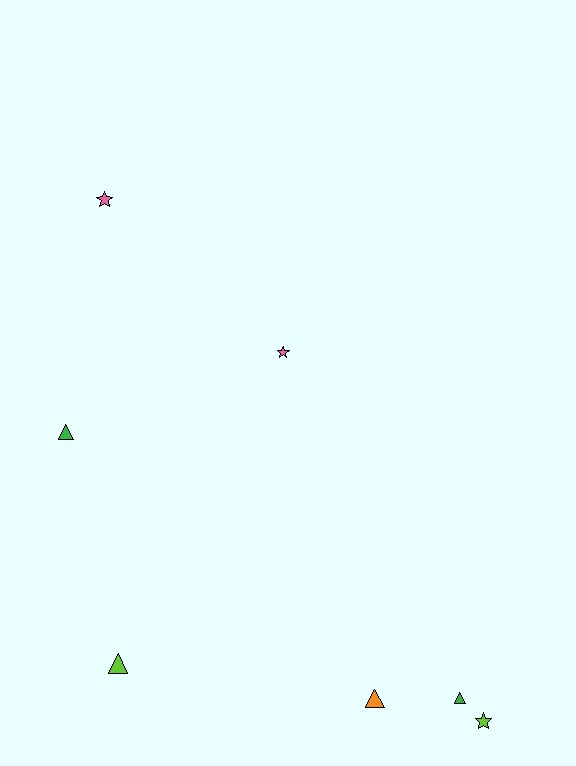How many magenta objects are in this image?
There are no magenta objects.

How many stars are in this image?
There are 3 stars.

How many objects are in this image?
There are 7 objects.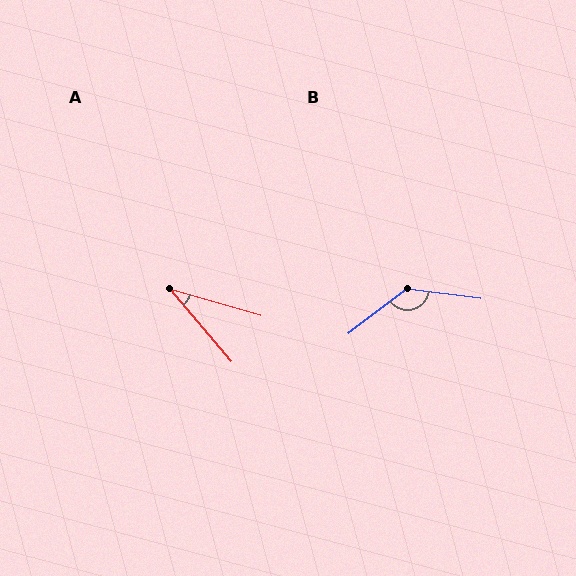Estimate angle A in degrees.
Approximately 34 degrees.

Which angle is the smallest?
A, at approximately 34 degrees.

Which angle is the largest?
B, at approximately 135 degrees.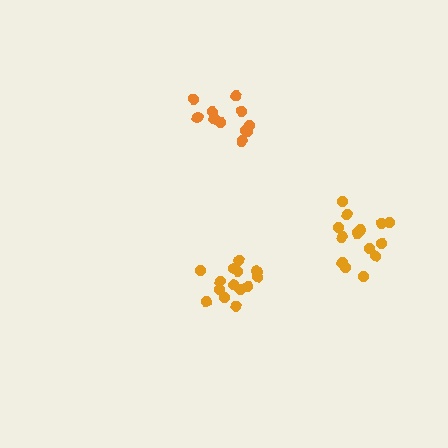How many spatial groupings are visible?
There are 3 spatial groupings.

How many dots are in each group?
Group 1: 15 dots, Group 2: 12 dots, Group 3: 14 dots (41 total).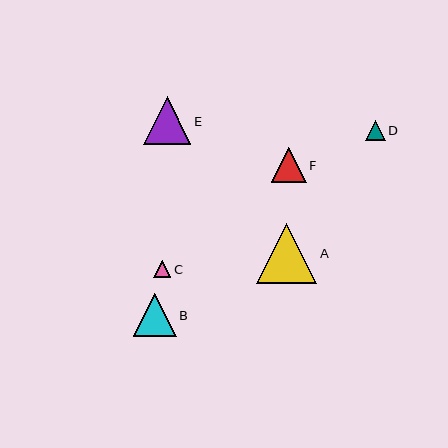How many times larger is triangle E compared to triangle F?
Triangle E is approximately 1.4 times the size of triangle F.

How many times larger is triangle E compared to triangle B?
Triangle E is approximately 1.1 times the size of triangle B.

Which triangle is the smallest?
Triangle C is the smallest with a size of approximately 17 pixels.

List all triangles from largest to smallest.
From largest to smallest: A, E, B, F, D, C.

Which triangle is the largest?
Triangle A is the largest with a size of approximately 60 pixels.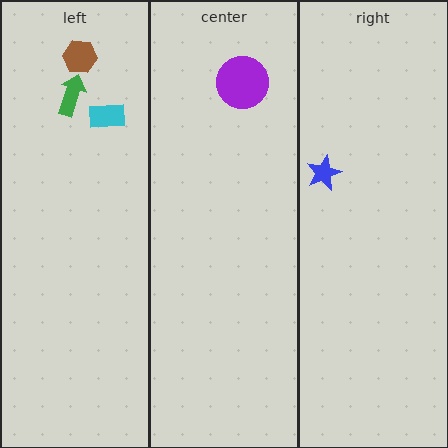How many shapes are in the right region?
1.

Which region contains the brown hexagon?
The left region.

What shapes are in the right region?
The blue star.